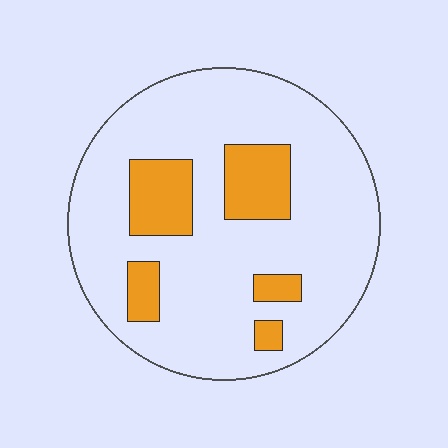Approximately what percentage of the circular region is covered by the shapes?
Approximately 20%.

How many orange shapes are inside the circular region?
5.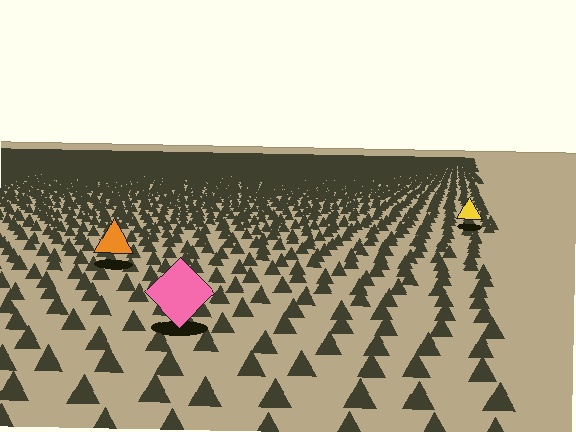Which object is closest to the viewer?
The pink diamond is closest. The texture marks near it are larger and more spread out.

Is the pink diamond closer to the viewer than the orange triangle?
Yes. The pink diamond is closer — you can tell from the texture gradient: the ground texture is coarser near it.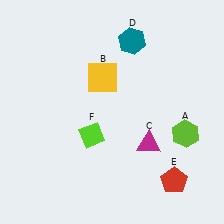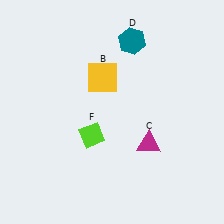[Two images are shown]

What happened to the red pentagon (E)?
The red pentagon (E) was removed in Image 2. It was in the bottom-right area of Image 1.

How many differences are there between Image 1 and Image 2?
There are 2 differences between the two images.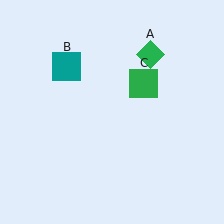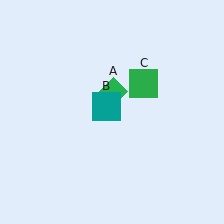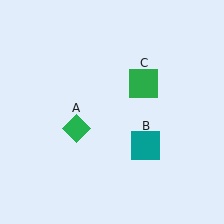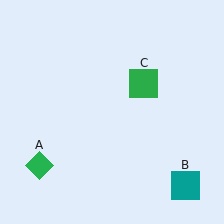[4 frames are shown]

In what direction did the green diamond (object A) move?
The green diamond (object A) moved down and to the left.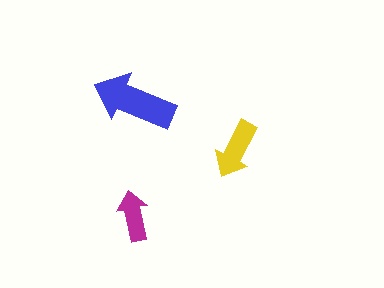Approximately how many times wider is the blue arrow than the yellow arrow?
About 1.5 times wider.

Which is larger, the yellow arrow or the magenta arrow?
The yellow one.